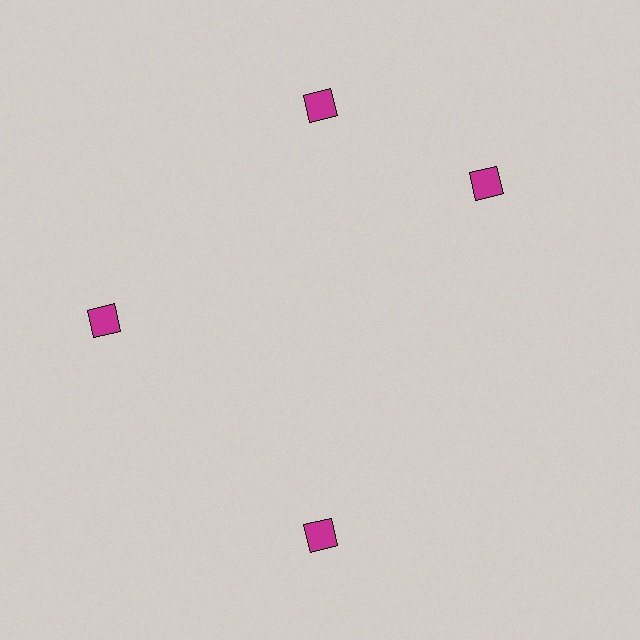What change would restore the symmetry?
The symmetry would be restored by rotating it back into even spacing with its neighbors so that all 4 diamonds sit at equal angles and equal distance from the center.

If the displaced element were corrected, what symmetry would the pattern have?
It would have 4-fold rotational symmetry — the pattern would map onto itself every 90 degrees.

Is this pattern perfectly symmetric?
No. The 4 magenta diamonds are arranged in a ring, but one element near the 3 o'clock position is rotated out of alignment along the ring, breaking the 4-fold rotational symmetry.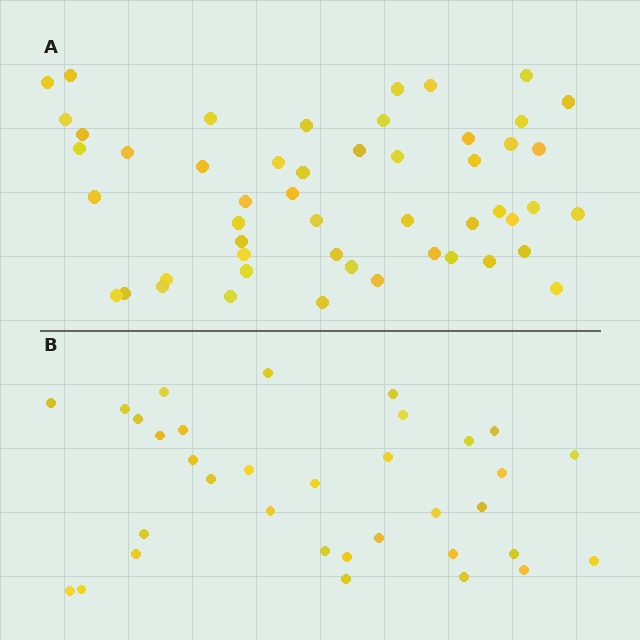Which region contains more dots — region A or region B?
Region A (the top region) has more dots.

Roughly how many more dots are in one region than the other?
Region A has approximately 15 more dots than region B.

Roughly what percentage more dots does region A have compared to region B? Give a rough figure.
About 50% more.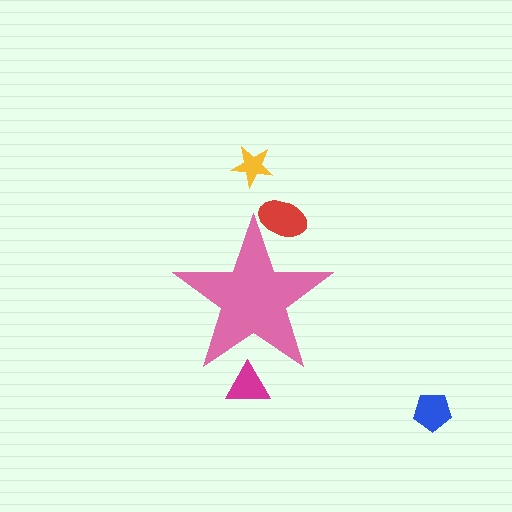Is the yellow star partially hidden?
No, the yellow star is fully visible.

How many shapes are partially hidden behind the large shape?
2 shapes are partially hidden.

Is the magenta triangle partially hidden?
Yes, the magenta triangle is partially hidden behind the pink star.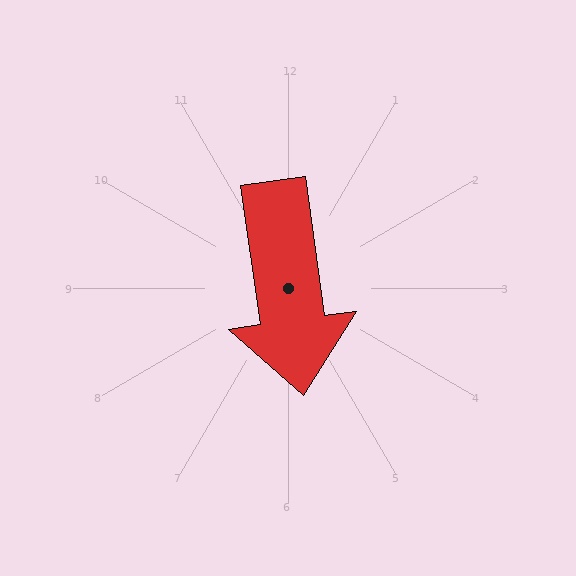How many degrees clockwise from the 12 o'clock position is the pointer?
Approximately 172 degrees.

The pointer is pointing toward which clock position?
Roughly 6 o'clock.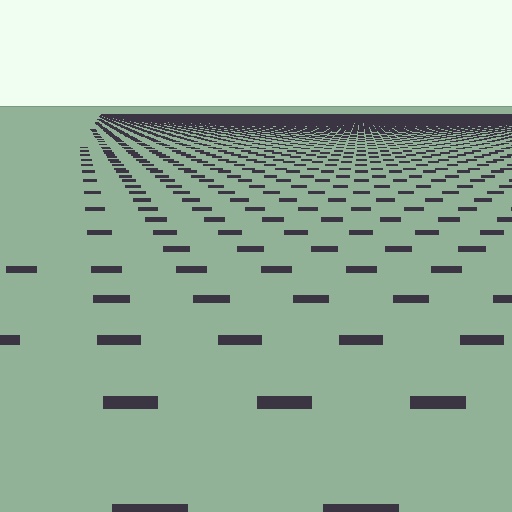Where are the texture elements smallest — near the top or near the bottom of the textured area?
Near the top.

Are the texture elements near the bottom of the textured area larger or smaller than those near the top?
Larger. Near the bottom, elements are closer to the viewer and appear at a bigger on-screen size.